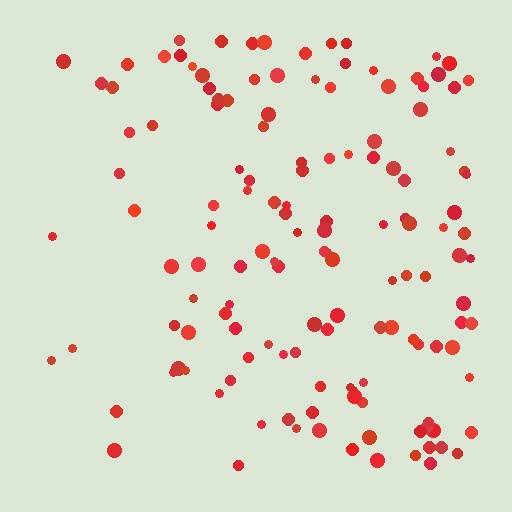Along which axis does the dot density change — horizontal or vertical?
Horizontal.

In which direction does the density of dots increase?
From left to right, with the right side densest.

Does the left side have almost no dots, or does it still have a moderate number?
Still a moderate number, just noticeably fewer than the right.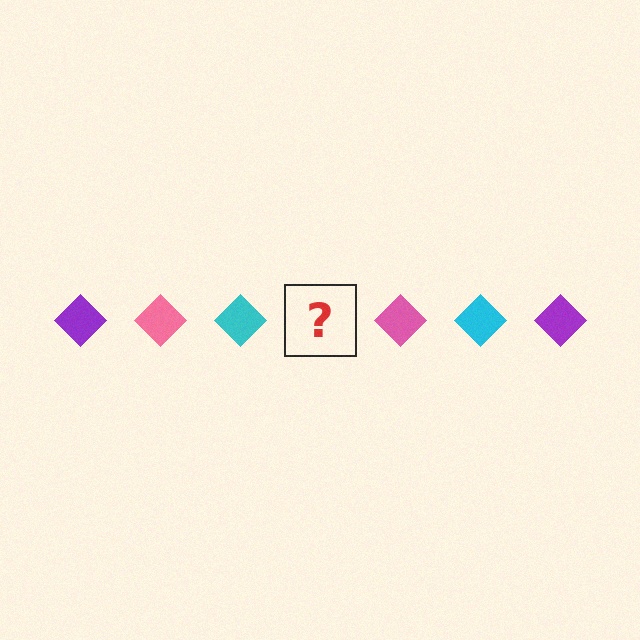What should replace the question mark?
The question mark should be replaced with a purple diamond.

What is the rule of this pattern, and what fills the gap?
The rule is that the pattern cycles through purple, pink, cyan diamonds. The gap should be filled with a purple diamond.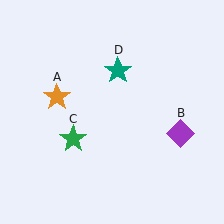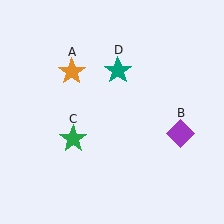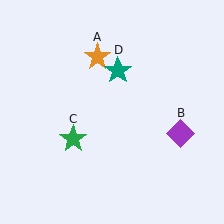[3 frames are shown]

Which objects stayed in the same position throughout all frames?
Purple diamond (object B) and green star (object C) and teal star (object D) remained stationary.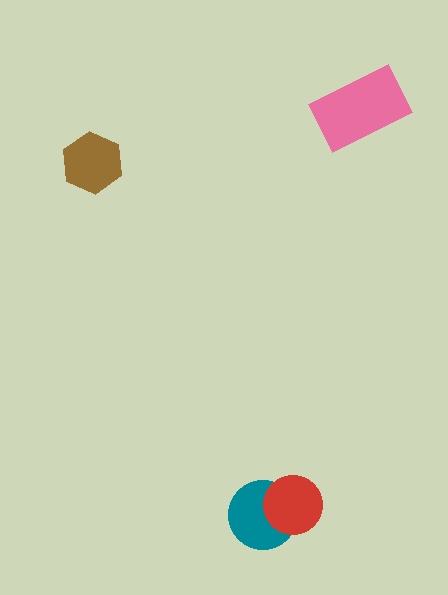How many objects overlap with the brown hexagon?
0 objects overlap with the brown hexagon.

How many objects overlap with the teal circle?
1 object overlaps with the teal circle.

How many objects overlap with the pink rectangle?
0 objects overlap with the pink rectangle.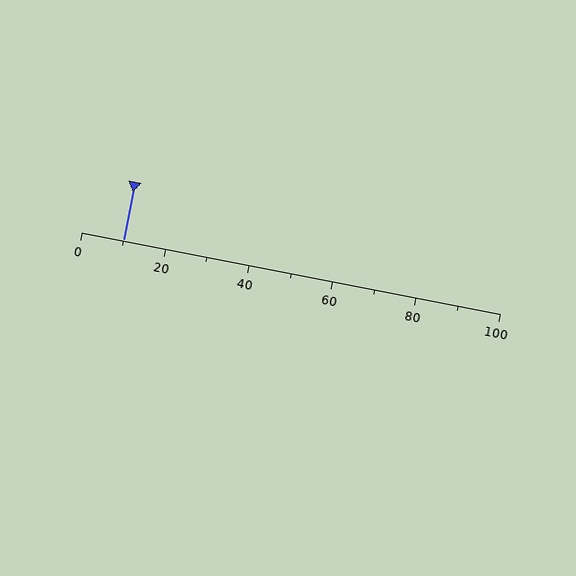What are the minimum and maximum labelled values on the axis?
The axis runs from 0 to 100.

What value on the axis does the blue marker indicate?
The marker indicates approximately 10.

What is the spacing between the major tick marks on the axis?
The major ticks are spaced 20 apart.